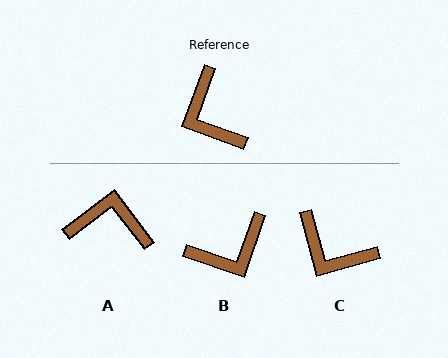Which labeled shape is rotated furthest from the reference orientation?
A, about 123 degrees away.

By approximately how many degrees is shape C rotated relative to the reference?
Approximately 35 degrees counter-clockwise.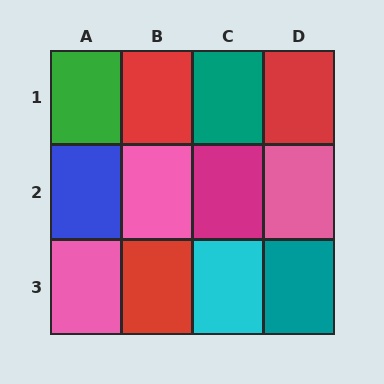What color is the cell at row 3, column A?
Pink.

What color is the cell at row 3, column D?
Teal.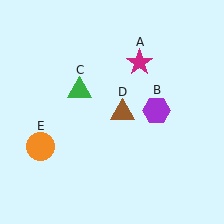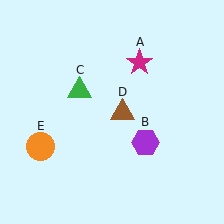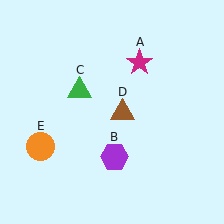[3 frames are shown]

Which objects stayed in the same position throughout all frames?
Magenta star (object A) and green triangle (object C) and brown triangle (object D) and orange circle (object E) remained stationary.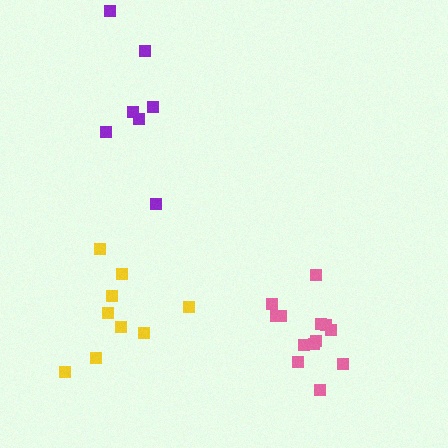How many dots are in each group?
Group 1: 13 dots, Group 2: 7 dots, Group 3: 9 dots (29 total).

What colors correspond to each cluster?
The clusters are colored: pink, purple, yellow.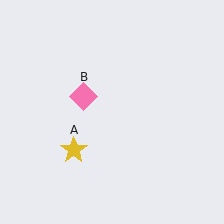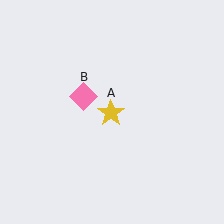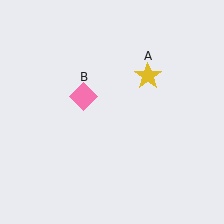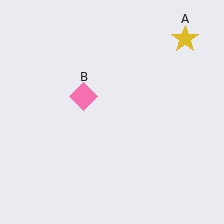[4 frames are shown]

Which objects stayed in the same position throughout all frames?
Pink diamond (object B) remained stationary.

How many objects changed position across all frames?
1 object changed position: yellow star (object A).